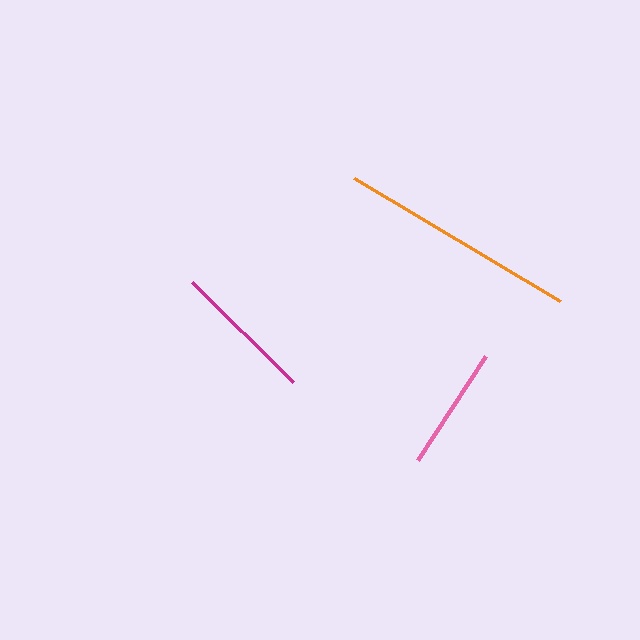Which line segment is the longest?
The orange line is the longest at approximately 240 pixels.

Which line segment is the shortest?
The pink line is the shortest at approximately 124 pixels.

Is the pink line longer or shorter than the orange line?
The orange line is longer than the pink line.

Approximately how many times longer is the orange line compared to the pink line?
The orange line is approximately 1.9 times the length of the pink line.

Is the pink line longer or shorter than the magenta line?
The magenta line is longer than the pink line.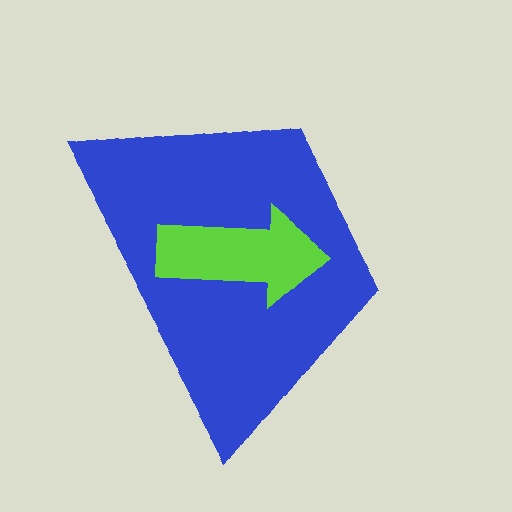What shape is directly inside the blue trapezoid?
The lime arrow.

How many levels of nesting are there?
2.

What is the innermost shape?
The lime arrow.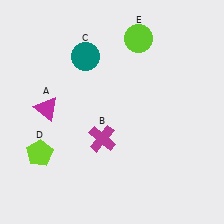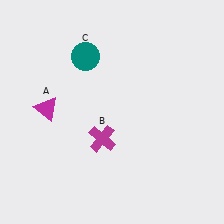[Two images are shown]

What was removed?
The lime pentagon (D), the lime circle (E) were removed in Image 2.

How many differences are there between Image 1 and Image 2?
There are 2 differences between the two images.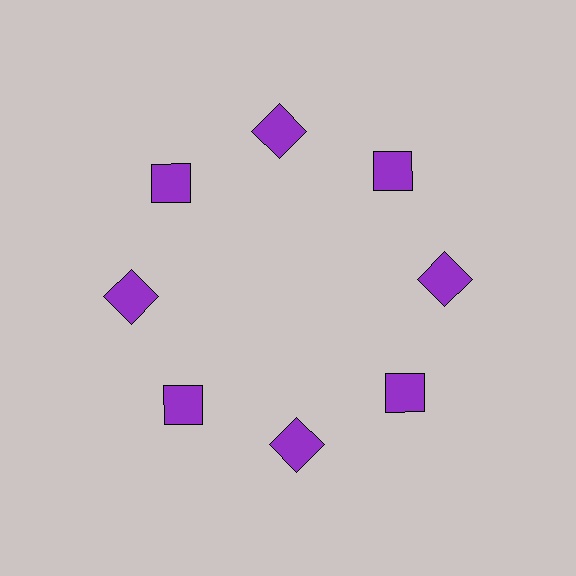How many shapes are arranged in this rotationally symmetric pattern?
There are 8 shapes, arranged in 8 groups of 1.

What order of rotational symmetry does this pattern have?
This pattern has 8-fold rotational symmetry.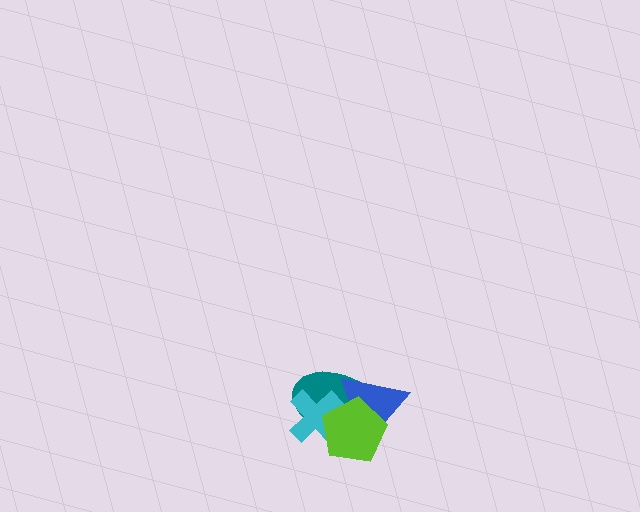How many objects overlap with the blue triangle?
3 objects overlap with the blue triangle.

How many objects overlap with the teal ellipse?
3 objects overlap with the teal ellipse.